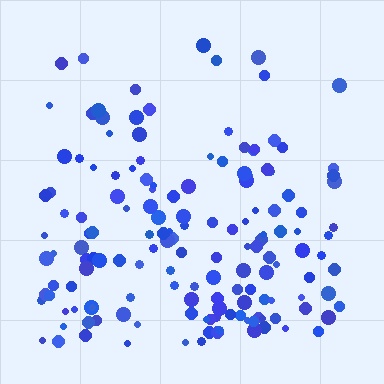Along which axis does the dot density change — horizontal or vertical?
Vertical.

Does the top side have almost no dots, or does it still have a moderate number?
Still a moderate number, just noticeably fewer than the bottom.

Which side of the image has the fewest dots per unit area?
The top.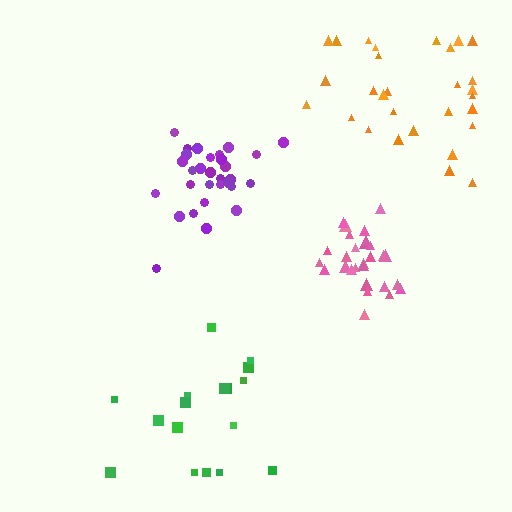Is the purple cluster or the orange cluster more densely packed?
Purple.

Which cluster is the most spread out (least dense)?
Orange.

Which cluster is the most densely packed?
Pink.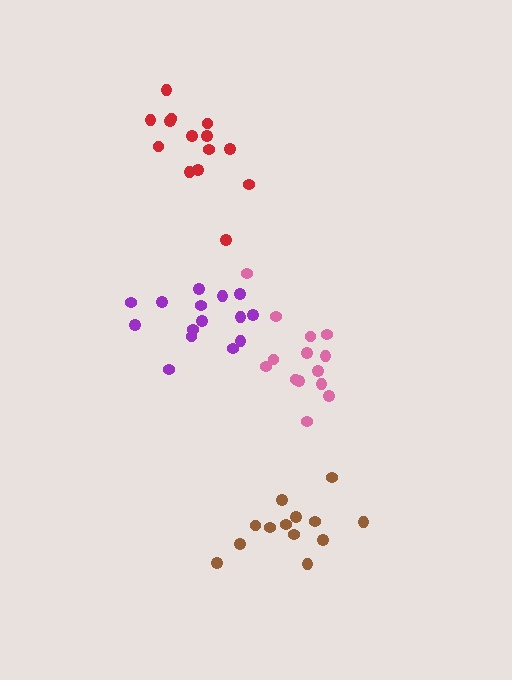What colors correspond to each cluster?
The clusters are colored: purple, brown, pink, red.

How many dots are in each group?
Group 1: 15 dots, Group 2: 13 dots, Group 3: 14 dots, Group 4: 14 dots (56 total).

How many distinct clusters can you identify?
There are 4 distinct clusters.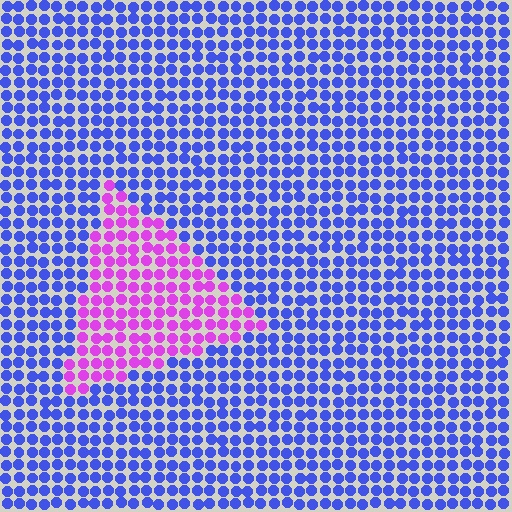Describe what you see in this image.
The image is filled with small blue elements in a uniform arrangement. A triangle-shaped region is visible where the elements are tinted to a slightly different hue, forming a subtle color boundary.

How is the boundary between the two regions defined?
The boundary is defined purely by a slight shift in hue (about 63 degrees). Spacing, size, and orientation are identical on both sides.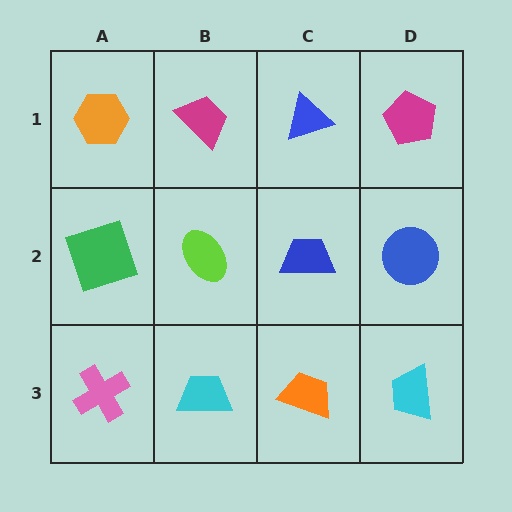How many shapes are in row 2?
4 shapes.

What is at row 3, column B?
A cyan trapezoid.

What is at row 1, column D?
A magenta pentagon.